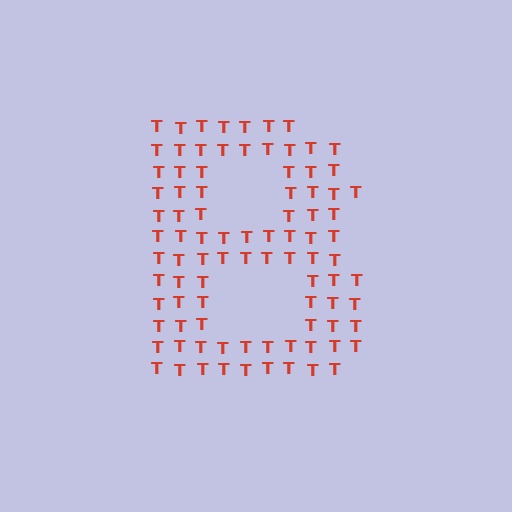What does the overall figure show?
The overall figure shows the letter B.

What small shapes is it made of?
It is made of small letter T's.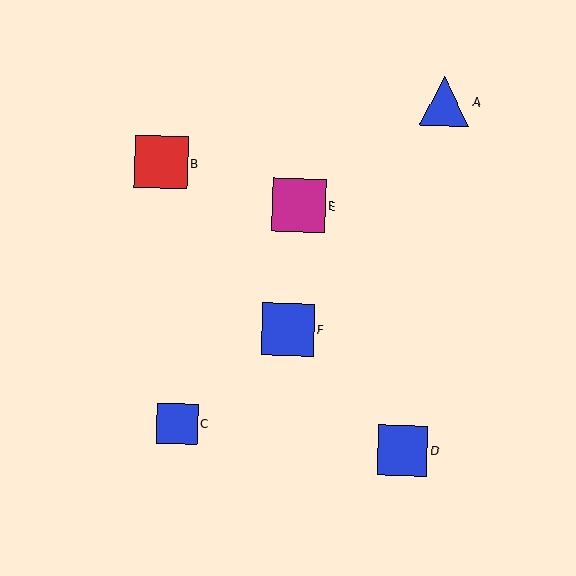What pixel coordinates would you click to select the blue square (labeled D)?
Click at (402, 450) to select the blue square D.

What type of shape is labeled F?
Shape F is a blue square.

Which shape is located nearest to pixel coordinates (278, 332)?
The blue square (labeled F) at (288, 329) is nearest to that location.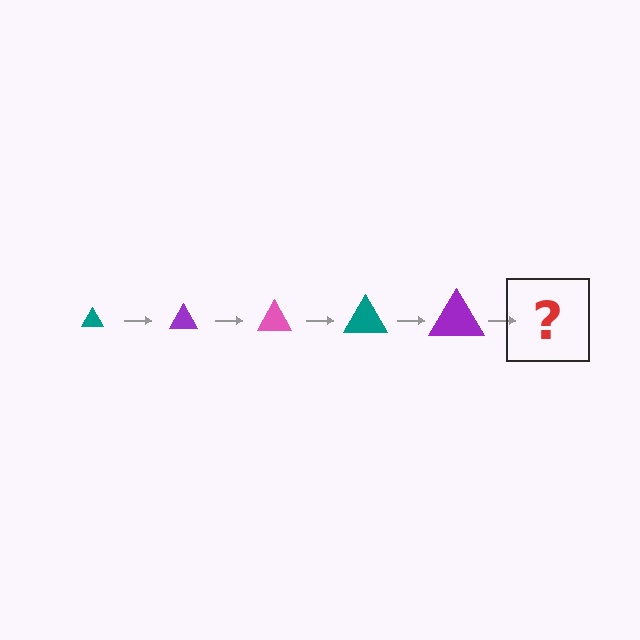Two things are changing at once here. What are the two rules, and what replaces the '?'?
The two rules are that the triangle grows larger each step and the color cycles through teal, purple, and pink. The '?' should be a pink triangle, larger than the previous one.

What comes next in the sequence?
The next element should be a pink triangle, larger than the previous one.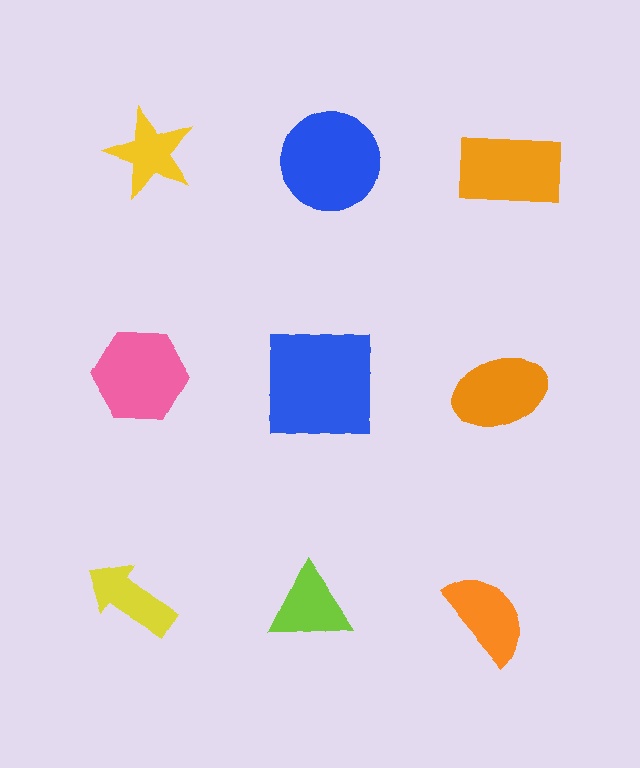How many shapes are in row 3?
3 shapes.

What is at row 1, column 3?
An orange rectangle.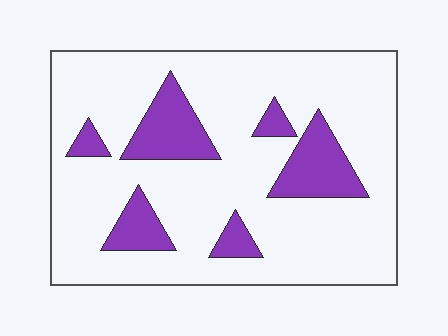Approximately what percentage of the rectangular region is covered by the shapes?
Approximately 20%.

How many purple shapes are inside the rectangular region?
6.